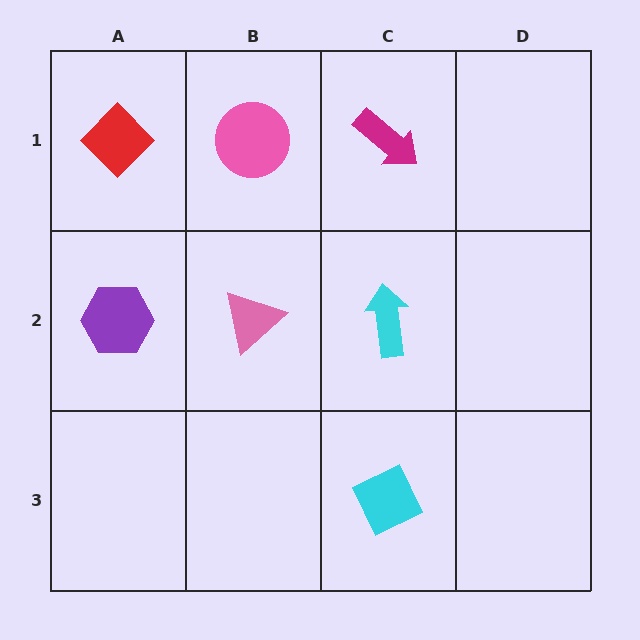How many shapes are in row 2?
3 shapes.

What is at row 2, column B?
A pink triangle.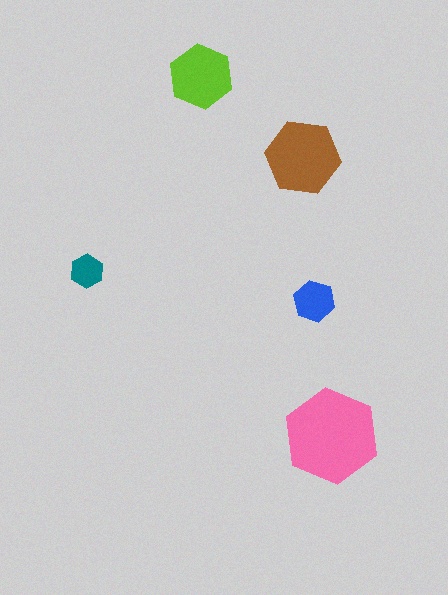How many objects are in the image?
There are 5 objects in the image.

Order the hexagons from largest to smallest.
the pink one, the brown one, the lime one, the blue one, the teal one.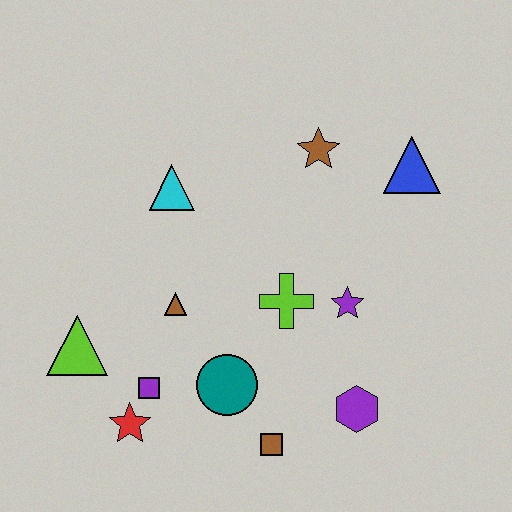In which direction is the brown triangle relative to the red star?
The brown triangle is above the red star.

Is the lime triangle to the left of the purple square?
Yes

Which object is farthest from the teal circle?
The blue triangle is farthest from the teal circle.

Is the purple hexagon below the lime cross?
Yes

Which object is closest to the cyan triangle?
The brown triangle is closest to the cyan triangle.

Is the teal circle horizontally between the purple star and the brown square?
No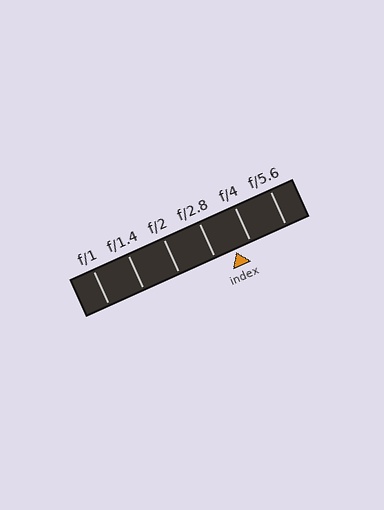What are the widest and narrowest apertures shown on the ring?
The widest aperture shown is f/1 and the narrowest is f/5.6.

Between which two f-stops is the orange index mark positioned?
The index mark is between f/2.8 and f/4.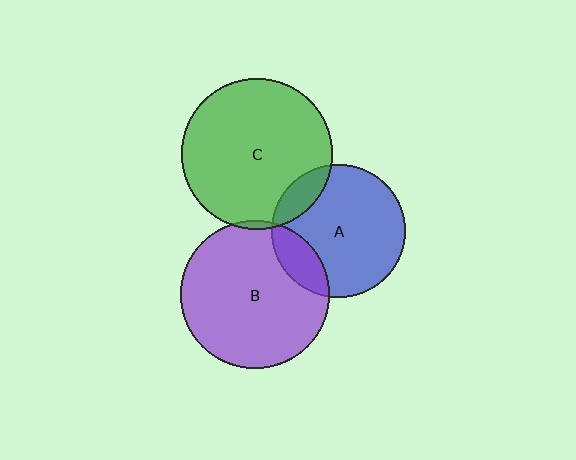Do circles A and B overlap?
Yes.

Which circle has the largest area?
Circle C (green).